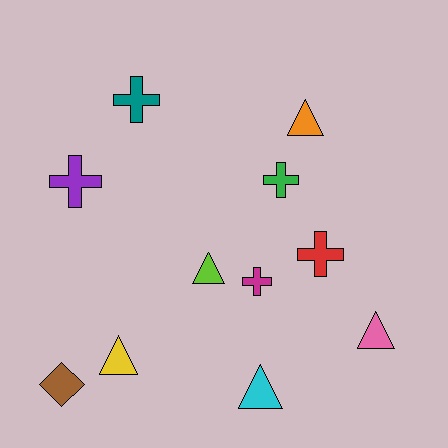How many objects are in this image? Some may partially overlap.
There are 11 objects.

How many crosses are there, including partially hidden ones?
There are 5 crosses.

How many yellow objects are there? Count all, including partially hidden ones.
There is 1 yellow object.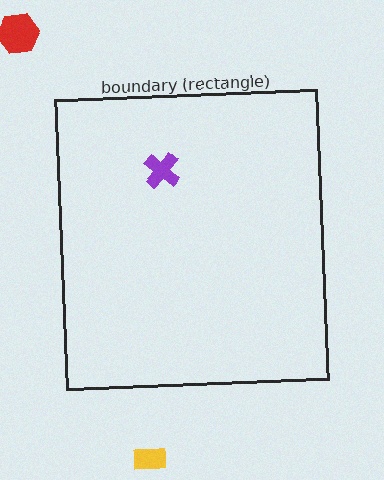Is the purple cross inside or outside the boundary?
Inside.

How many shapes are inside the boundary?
1 inside, 2 outside.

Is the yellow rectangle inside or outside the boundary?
Outside.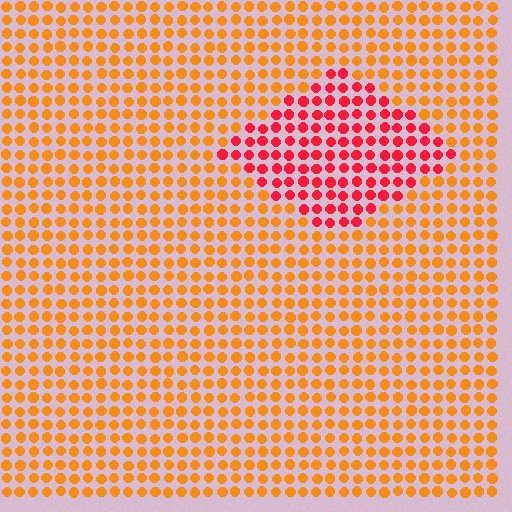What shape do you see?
I see a diamond.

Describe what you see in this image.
The image is filled with small orange elements in a uniform arrangement. A diamond-shaped region is visible where the elements are tinted to a slightly different hue, forming a subtle color boundary.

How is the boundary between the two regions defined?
The boundary is defined purely by a slight shift in hue (about 40 degrees). Spacing, size, and orientation are identical on both sides.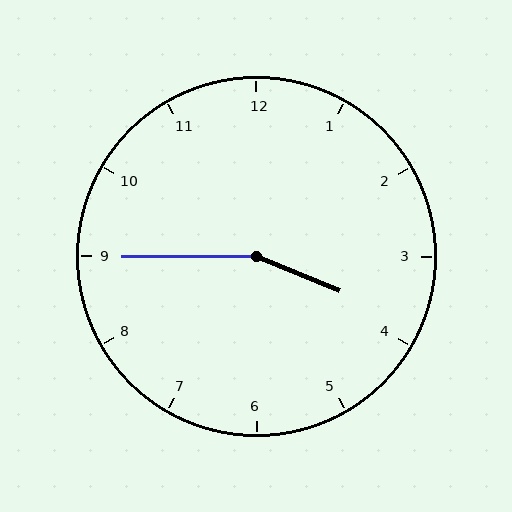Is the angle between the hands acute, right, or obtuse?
It is obtuse.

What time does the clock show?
3:45.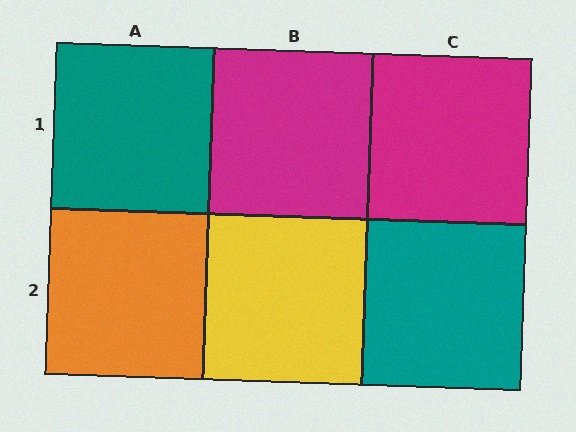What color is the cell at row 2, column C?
Teal.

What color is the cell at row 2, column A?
Orange.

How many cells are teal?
2 cells are teal.